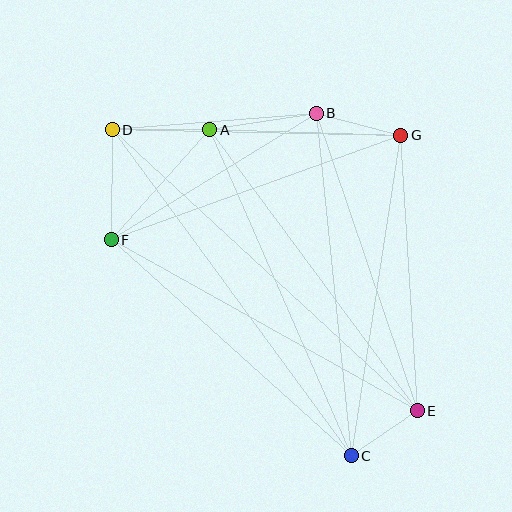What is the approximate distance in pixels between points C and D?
The distance between C and D is approximately 404 pixels.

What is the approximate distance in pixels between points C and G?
The distance between C and G is approximately 324 pixels.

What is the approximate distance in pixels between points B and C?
The distance between B and C is approximately 344 pixels.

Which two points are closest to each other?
Points C and E are closest to each other.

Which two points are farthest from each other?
Points D and E are farthest from each other.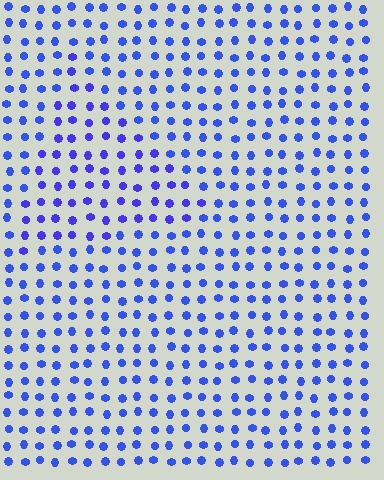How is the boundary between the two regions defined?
The boundary is defined purely by a slight shift in hue (about 15 degrees). Spacing, size, and orientation are identical on both sides.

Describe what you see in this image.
The image is filled with small blue elements in a uniform arrangement. A triangle-shaped region is visible where the elements are tinted to a slightly different hue, forming a subtle color boundary.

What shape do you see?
I see a triangle.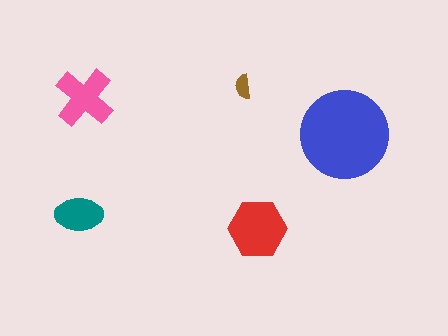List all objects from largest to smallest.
The blue circle, the red hexagon, the pink cross, the teal ellipse, the brown semicircle.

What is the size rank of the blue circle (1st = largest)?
1st.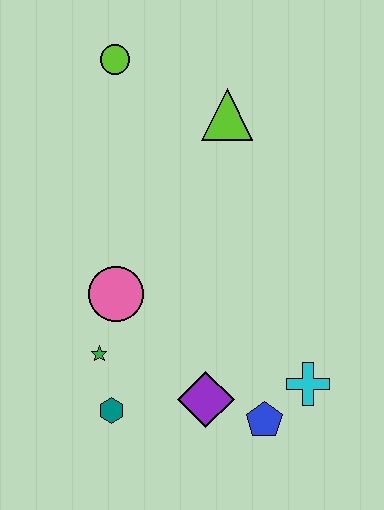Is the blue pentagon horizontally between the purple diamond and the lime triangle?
No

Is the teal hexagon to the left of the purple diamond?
Yes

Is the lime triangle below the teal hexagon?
No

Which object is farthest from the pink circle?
The lime circle is farthest from the pink circle.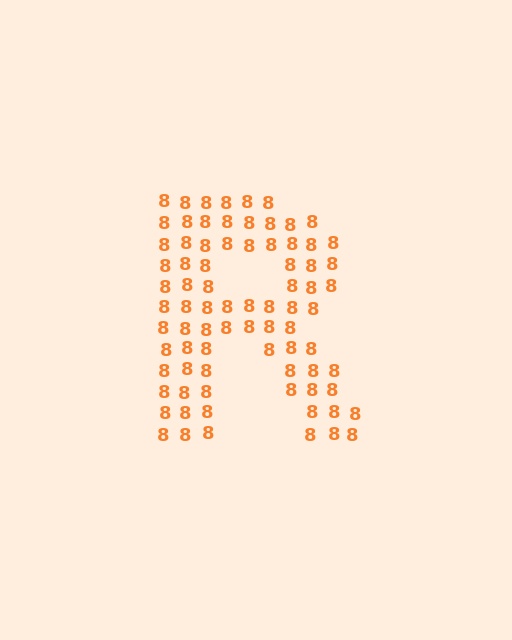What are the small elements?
The small elements are digit 8's.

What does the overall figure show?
The overall figure shows the letter R.